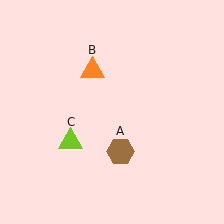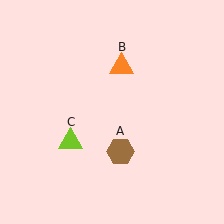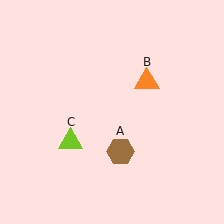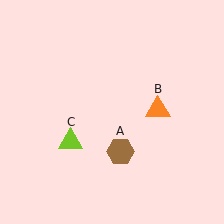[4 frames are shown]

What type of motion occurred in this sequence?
The orange triangle (object B) rotated clockwise around the center of the scene.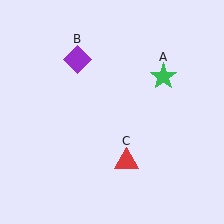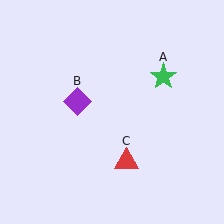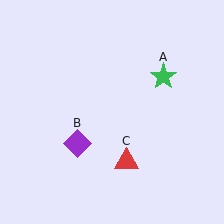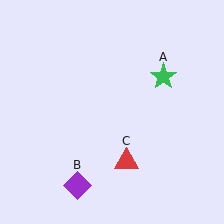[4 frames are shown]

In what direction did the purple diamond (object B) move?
The purple diamond (object B) moved down.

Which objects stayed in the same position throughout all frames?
Green star (object A) and red triangle (object C) remained stationary.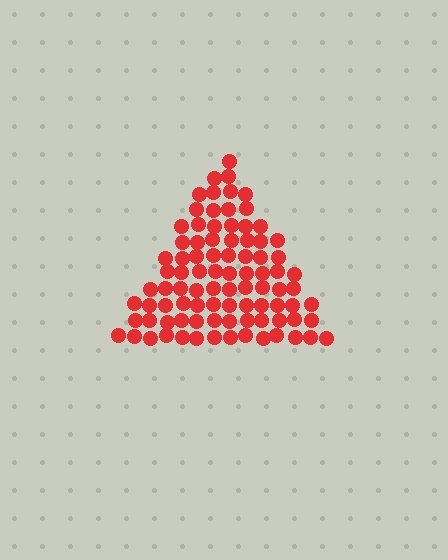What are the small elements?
The small elements are circles.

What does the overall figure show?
The overall figure shows a triangle.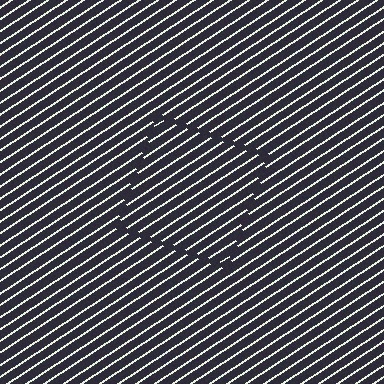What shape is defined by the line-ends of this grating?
An illusory square. The interior of the shape contains the same grating, shifted by half a period — the contour is defined by the phase discontinuity where line-ends from the inner and outer gratings abut.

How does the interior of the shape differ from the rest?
The interior of the shape contains the same grating, shifted by half a period — the contour is defined by the phase discontinuity where line-ends from the inner and outer gratings abut.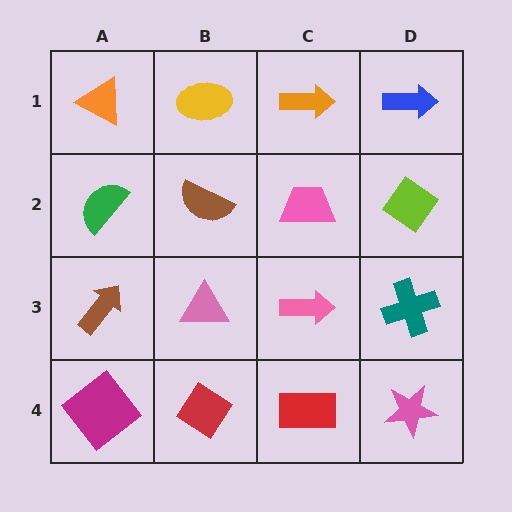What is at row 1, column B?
A yellow ellipse.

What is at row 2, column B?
A brown semicircle.